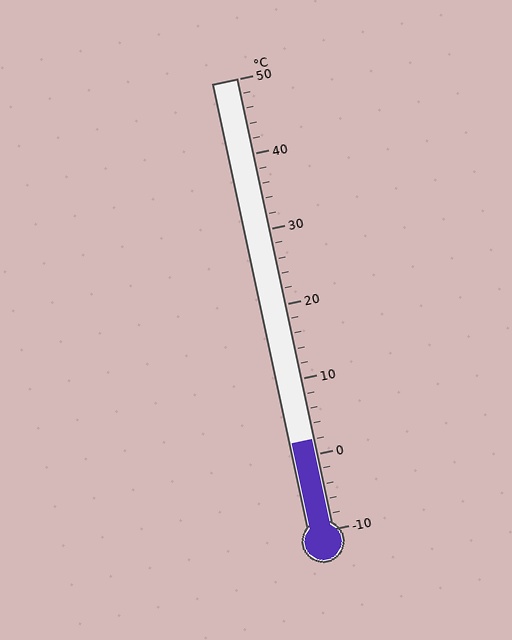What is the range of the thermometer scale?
The thermometer scale ranges from -10°C to 50°C.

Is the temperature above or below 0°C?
The temperature is above 0°C.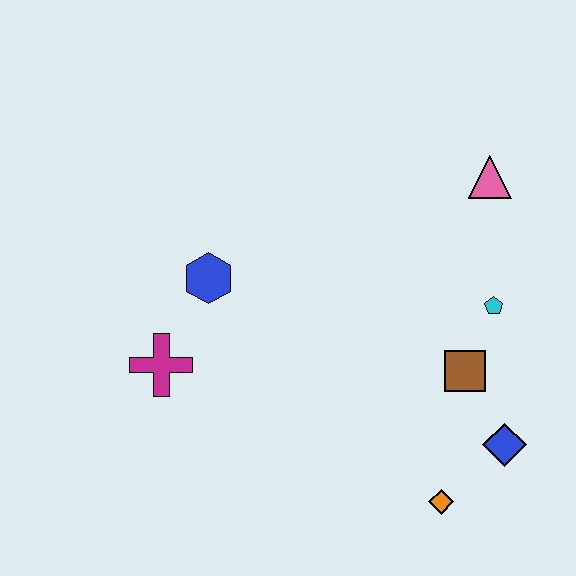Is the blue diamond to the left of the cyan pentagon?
No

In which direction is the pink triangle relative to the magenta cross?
The pink triangle is to the right of the magenta cross.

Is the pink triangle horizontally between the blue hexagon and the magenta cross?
No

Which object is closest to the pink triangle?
The cyan pentagon is closest to the pink triangle.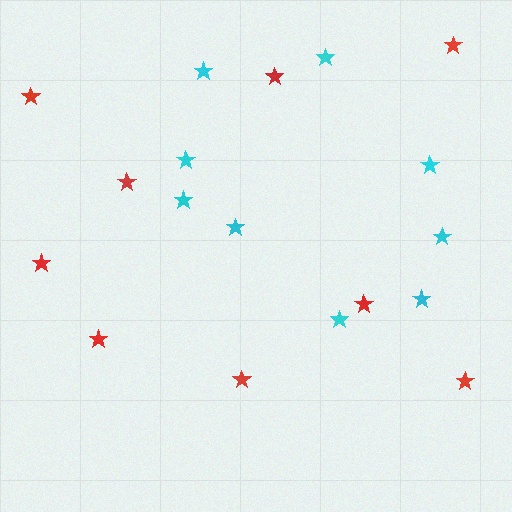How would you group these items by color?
There are 2 groups: one group of red stars (9) and one group of cyan stars (9).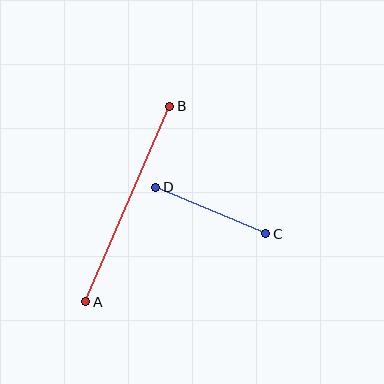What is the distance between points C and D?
The distance is approximately 120 pixels.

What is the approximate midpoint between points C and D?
The midpoint is at approximately (211, 210) pixels.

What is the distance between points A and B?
The distance is approximately 213 pixels.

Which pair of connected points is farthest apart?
Points A and B are farthest apart.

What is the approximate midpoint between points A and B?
The midpoint is at approximately (128, 204) pixels.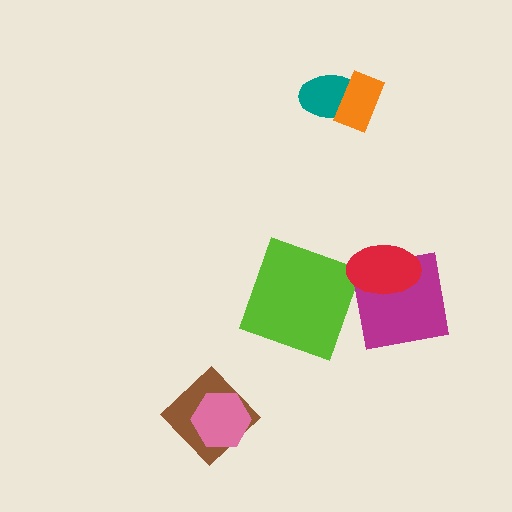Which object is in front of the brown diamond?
The pink hexagon is in front of the brown diamond.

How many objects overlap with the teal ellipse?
1 object overlaps with the teal ellipse.